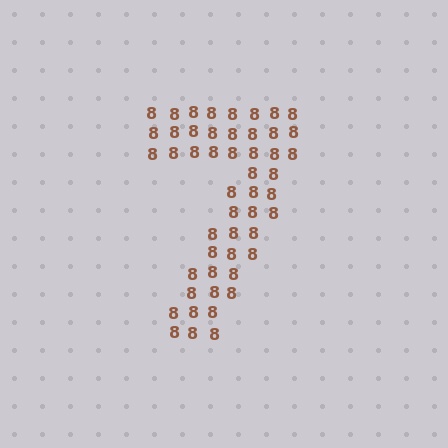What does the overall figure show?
The overall figure shows the digit 7.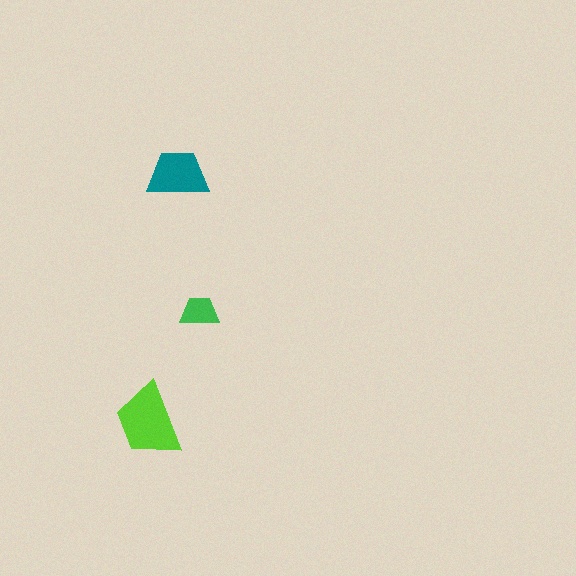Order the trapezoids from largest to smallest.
the lime one, the teal one, the green one.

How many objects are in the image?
There are 3 objects in the image.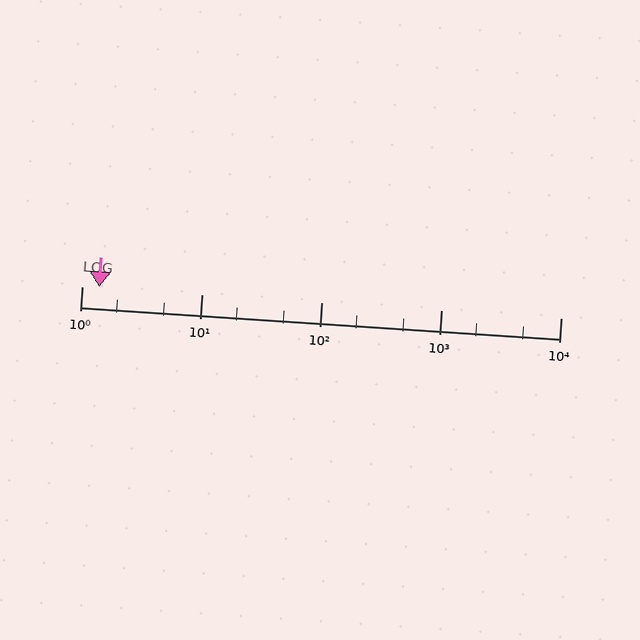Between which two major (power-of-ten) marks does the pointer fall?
The pointer is between 1 and 10.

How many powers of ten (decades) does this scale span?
The scale spans 4 decades, from 1 to 10000.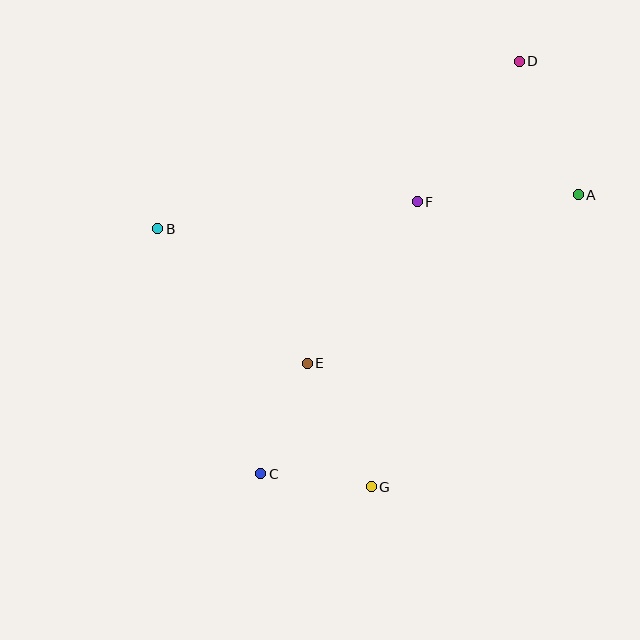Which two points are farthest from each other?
Points C and D are farthest from each other.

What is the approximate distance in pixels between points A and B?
The distance between A and B is approximately 422 pixels.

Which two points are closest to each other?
Points C and G are closest to each other.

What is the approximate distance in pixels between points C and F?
The distance between C and F is approximately 314 pixels.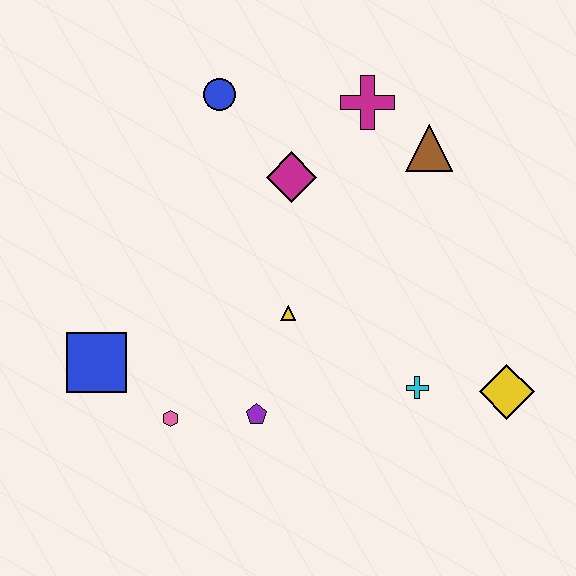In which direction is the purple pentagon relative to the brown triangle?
The purple pentagon is below the brown triangle.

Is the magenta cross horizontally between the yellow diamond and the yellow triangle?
Yes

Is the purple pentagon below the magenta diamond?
Yes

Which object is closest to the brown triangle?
The magenta cross is closest to the brown triangle.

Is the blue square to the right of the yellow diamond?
No